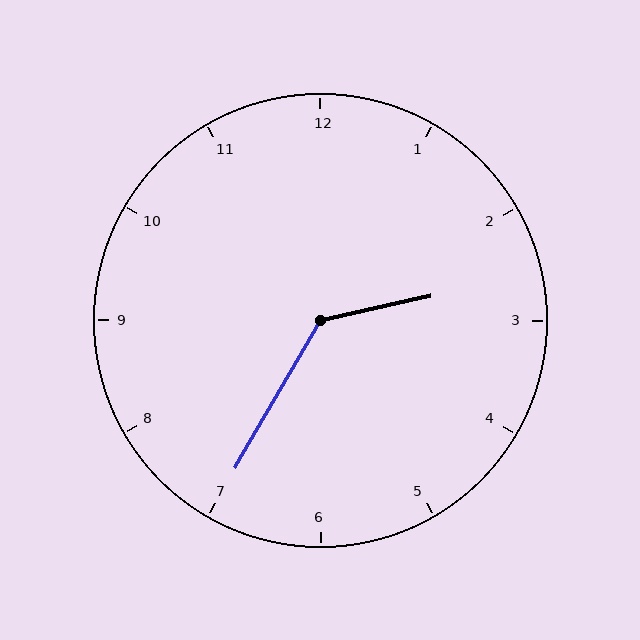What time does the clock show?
2:35.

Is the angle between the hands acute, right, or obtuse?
It is obtuse.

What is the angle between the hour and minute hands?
Approximately 132 degrees.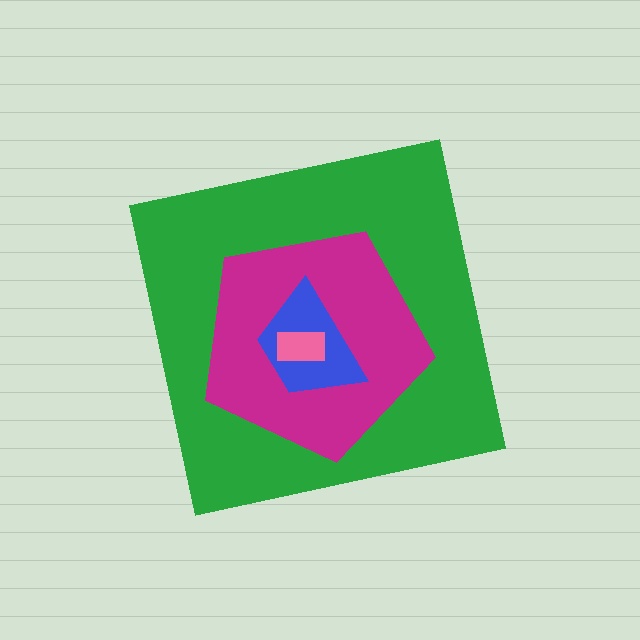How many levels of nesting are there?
4.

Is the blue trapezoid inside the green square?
Yes.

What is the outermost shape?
The green square.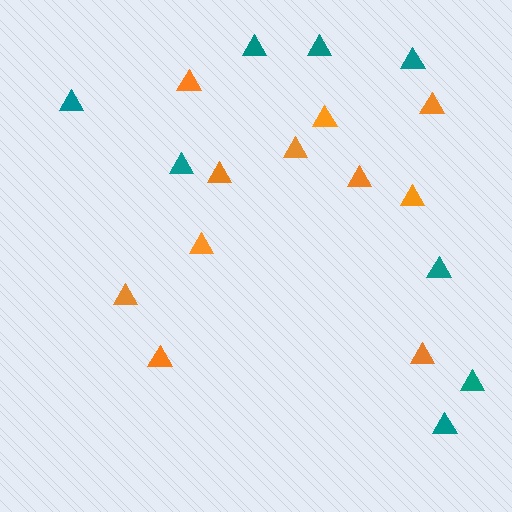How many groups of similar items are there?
There are 2 groups: one group of orange triangles (11) and one group of teal triangles (8).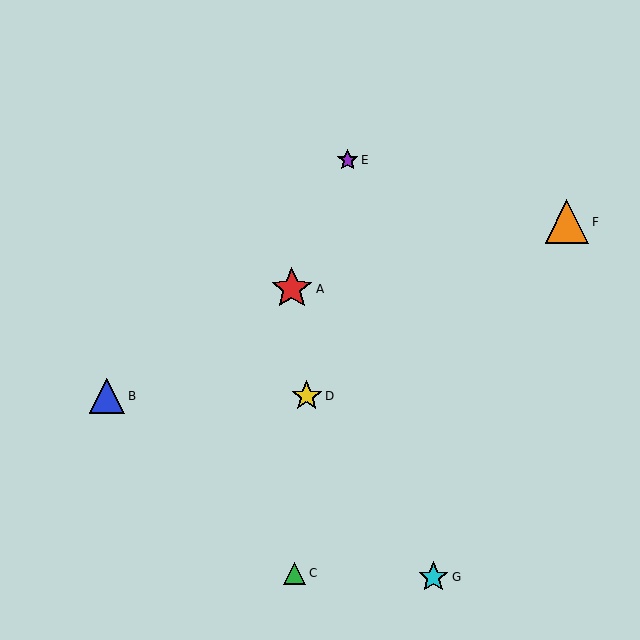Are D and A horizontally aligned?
No, D is at y≈396 and A is at y≈289.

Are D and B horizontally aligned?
Yes, both are at y≈396.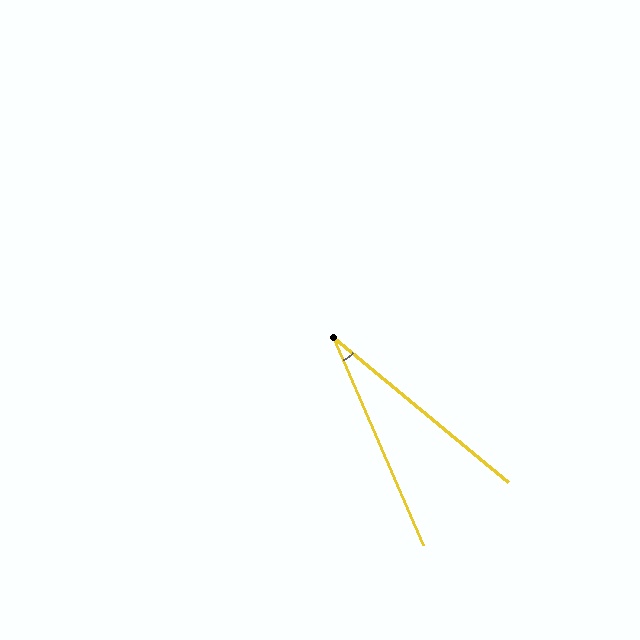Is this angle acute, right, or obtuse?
It is acute.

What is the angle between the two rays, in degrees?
Approximately 27 degrees.